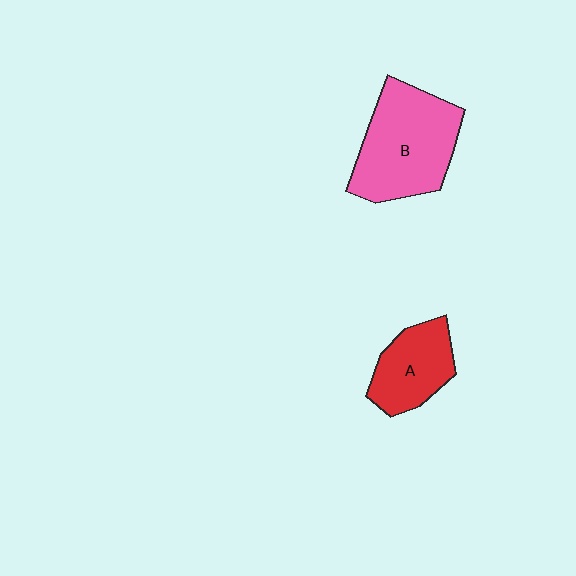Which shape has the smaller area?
Shape A (red).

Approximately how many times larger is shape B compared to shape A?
Approximately 1.7 times.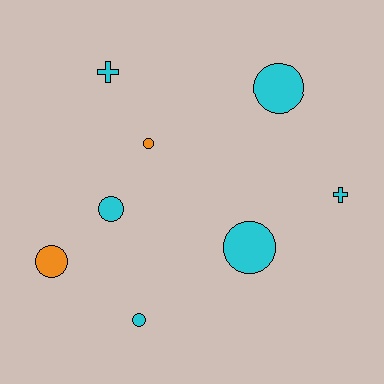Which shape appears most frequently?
Circle, with 6 objects.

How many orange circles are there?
There are 2 orange circles.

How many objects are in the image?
There are 8 objects.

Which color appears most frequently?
Cyan, with 6 objects.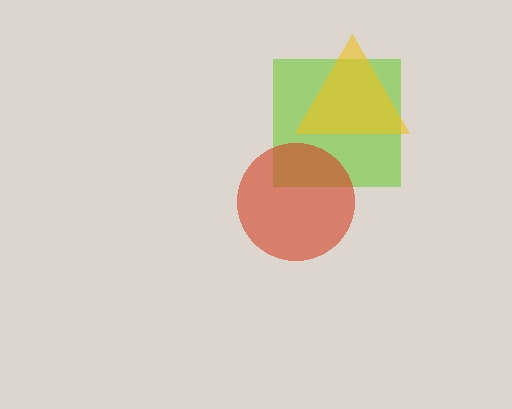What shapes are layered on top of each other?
The layered shapes are: a lime square, a red circle, a yellow triangle.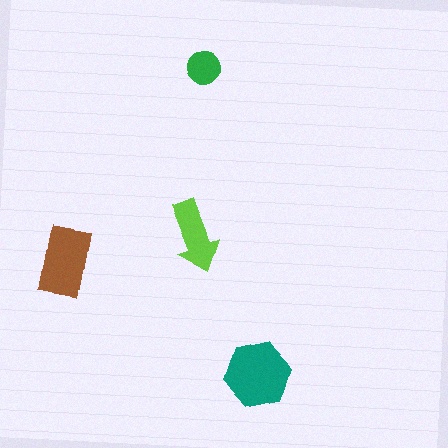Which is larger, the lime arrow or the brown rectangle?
The brown rectangle.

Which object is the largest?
The teal hexagon.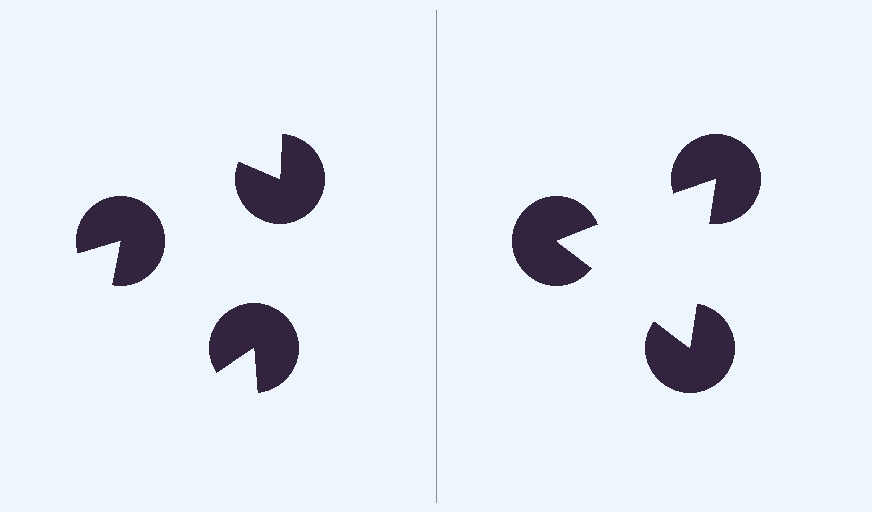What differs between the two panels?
The pac-man discs are positioned identically on both sides; only the wedge orientations differ. On the right they align to a triangle; on the left they are misaligned.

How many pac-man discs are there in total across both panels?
6 — 3 on each side.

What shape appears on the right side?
An illusory triangle.